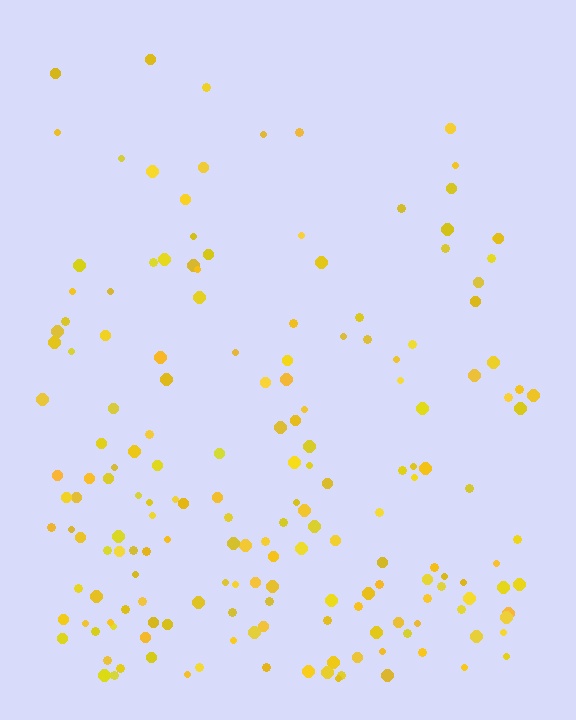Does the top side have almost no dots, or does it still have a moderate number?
Still a moderate number, just noticeably fewer than the bottom.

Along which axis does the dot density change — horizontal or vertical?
Vertical.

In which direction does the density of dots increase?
From top to bottom, with the bottom side densest.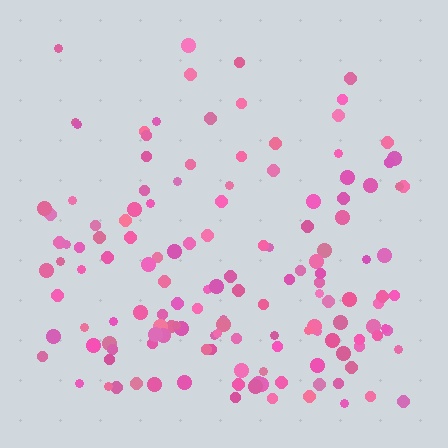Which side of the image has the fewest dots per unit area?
The top.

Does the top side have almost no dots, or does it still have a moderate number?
Still a moderate number, just noticeably fewer than the bottom.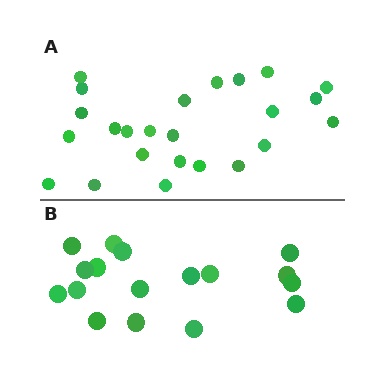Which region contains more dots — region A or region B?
Region A (the top region) has more dots.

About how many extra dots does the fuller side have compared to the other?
Region A has roughly 8 or so more dots than region B.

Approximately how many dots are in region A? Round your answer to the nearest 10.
About 20 dots. (The exact count is 24, which rounds to 20.)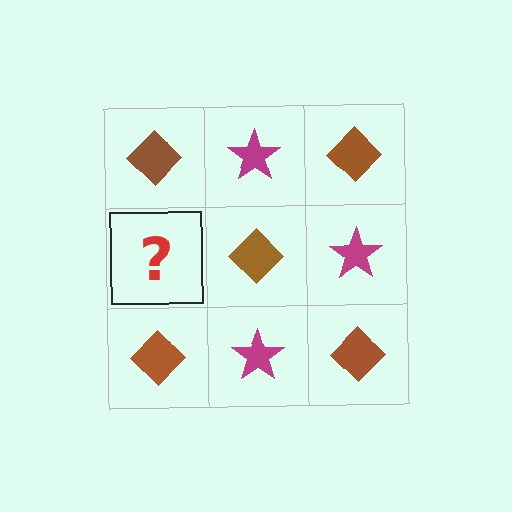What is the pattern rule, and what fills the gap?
The rule is that it alternates brown diamond and magenta star in a checkerboard pattern. The gap should be filled with a magenta star.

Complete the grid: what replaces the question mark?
The question mark should be replaced with a magenta star.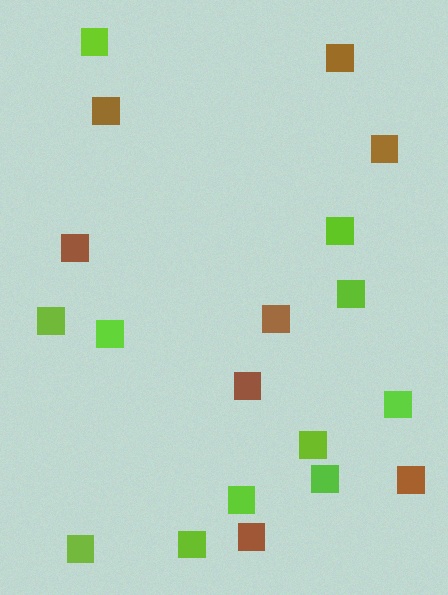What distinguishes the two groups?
There are 2 groups: one group of lime squares (11) and one group of brown squares (8).